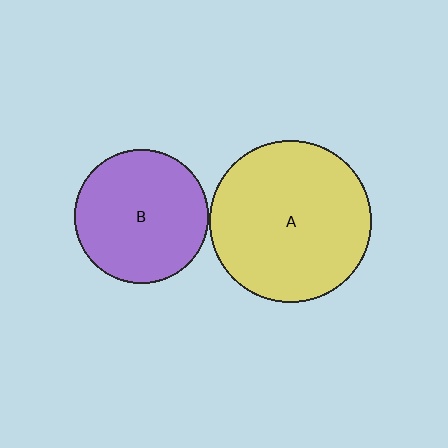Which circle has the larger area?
Circle A (yellow).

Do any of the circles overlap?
No, none of the circles overlap.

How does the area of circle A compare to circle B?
Approximately 1.5 times.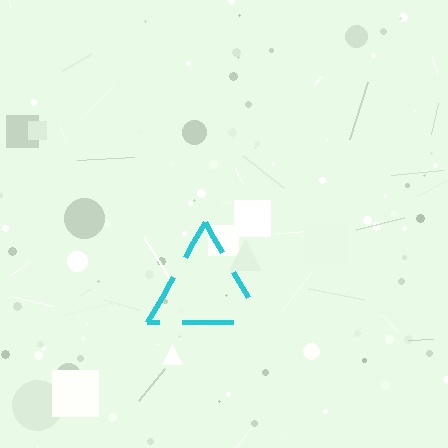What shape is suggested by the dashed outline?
The dashed outline suggests a triangle.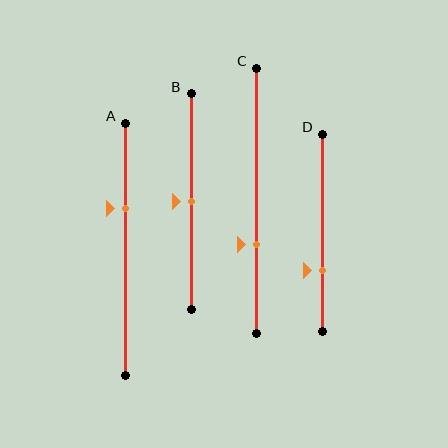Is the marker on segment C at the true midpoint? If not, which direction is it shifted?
No, the marker on segment C is shifted downward by about 17% of the segment length.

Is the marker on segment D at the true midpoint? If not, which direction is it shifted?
No, the marker on segment D is shifted downward by about 19% of the segment length.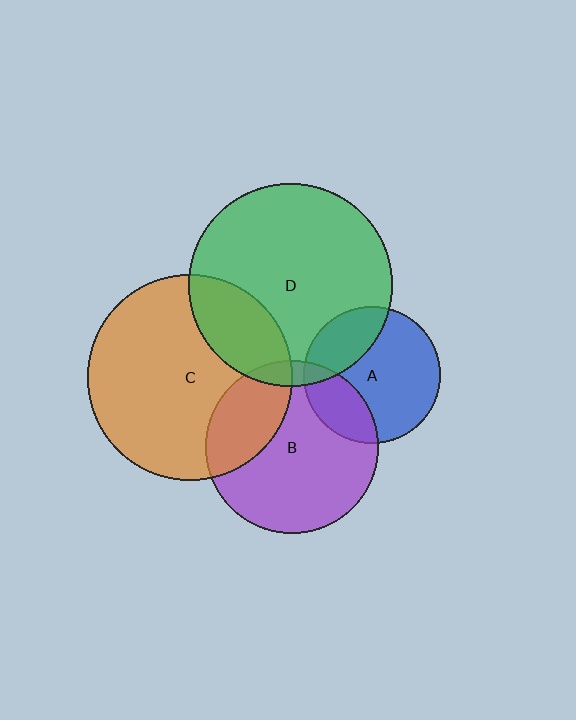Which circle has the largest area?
Circle C (orange).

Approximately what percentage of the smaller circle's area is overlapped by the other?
Approximately 30%.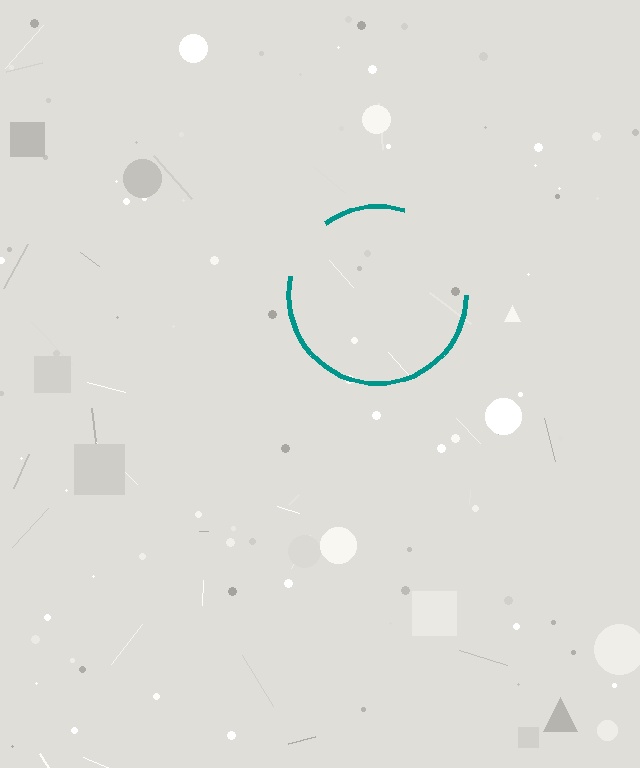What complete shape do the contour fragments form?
The contour fragments form a circle.